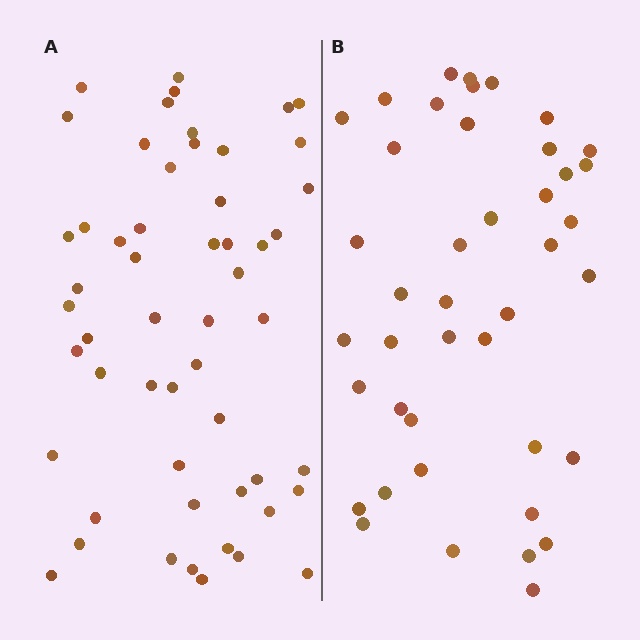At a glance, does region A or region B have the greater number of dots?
Region A (the left region) has more dots.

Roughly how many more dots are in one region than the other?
Region A has roughly 12 or so more dots than region B.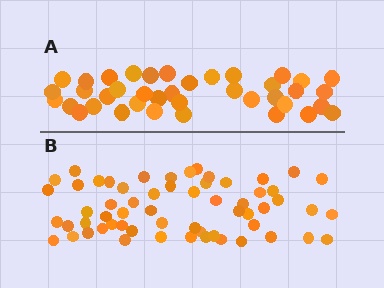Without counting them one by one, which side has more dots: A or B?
Region B (the bottom region) has more dots.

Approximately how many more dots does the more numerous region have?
Region B has approximately 20 more dots than region A.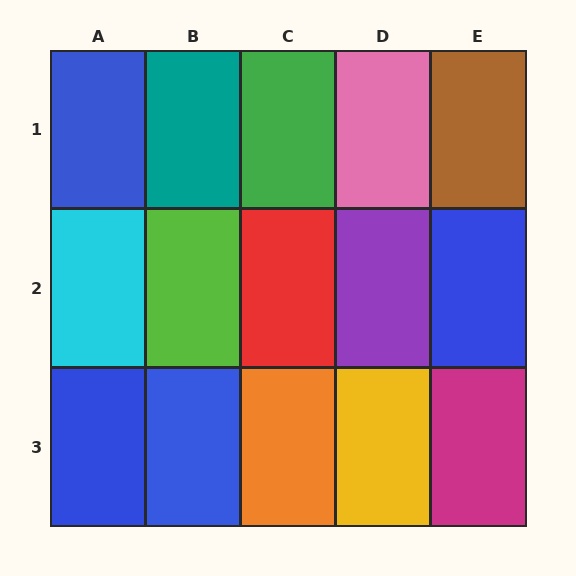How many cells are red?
1 cell is red.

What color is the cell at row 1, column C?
Green.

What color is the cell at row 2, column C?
Red.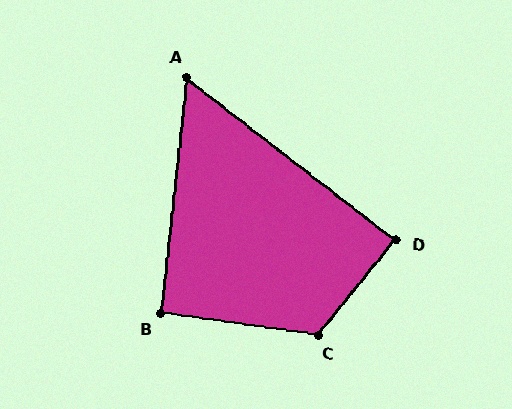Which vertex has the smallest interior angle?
A, at approximately 59 degrees.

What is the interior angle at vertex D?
Approximately 88 degrees (approximately right).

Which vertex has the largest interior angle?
C, at approximately 121 degrees.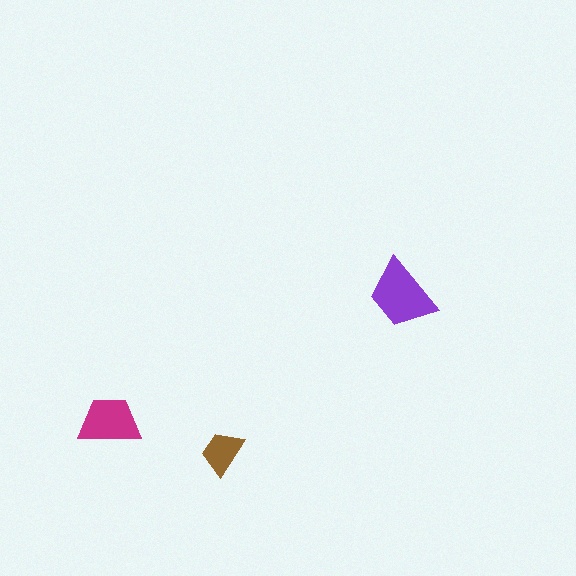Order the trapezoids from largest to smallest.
the purple one, the magenta one, the brown one.